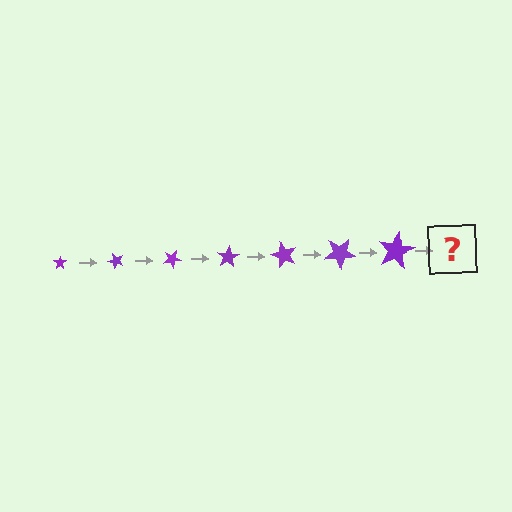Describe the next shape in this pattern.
It should be a star, larger than the previous one and rotated 350 degrees from the start.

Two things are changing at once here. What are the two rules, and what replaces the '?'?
The two rules are that the star grows larger each step and it rotates 50 degrees each step. The '?' should be a star, larger than the previous one and rotated 350 degrees from the start.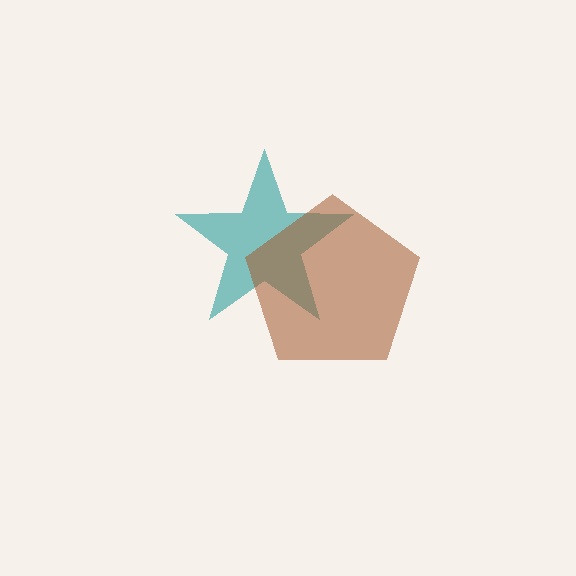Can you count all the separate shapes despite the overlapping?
Yes, there are 2 separate shapes.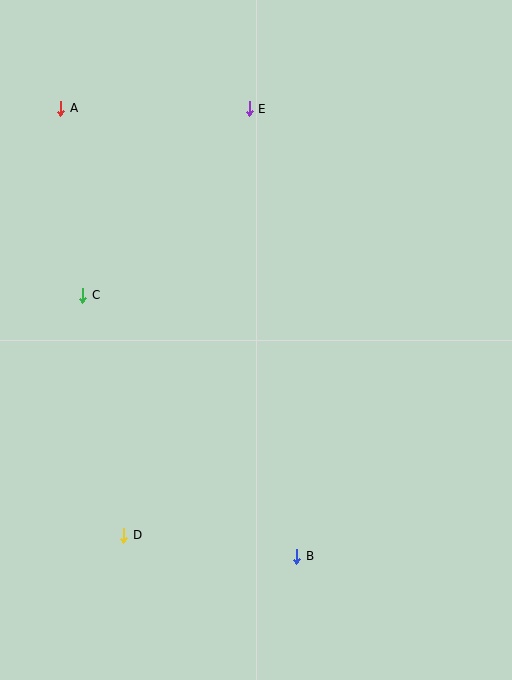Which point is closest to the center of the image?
Point C at (83, 295) is closest to the center.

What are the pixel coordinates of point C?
Point C is at (83, 295).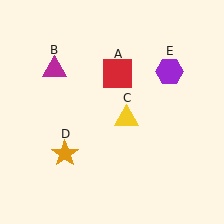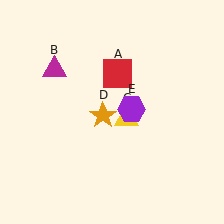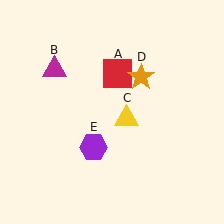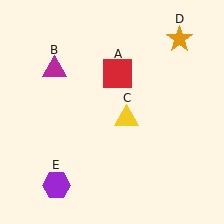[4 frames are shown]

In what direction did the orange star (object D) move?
The orange star (object D) moved up and to the right.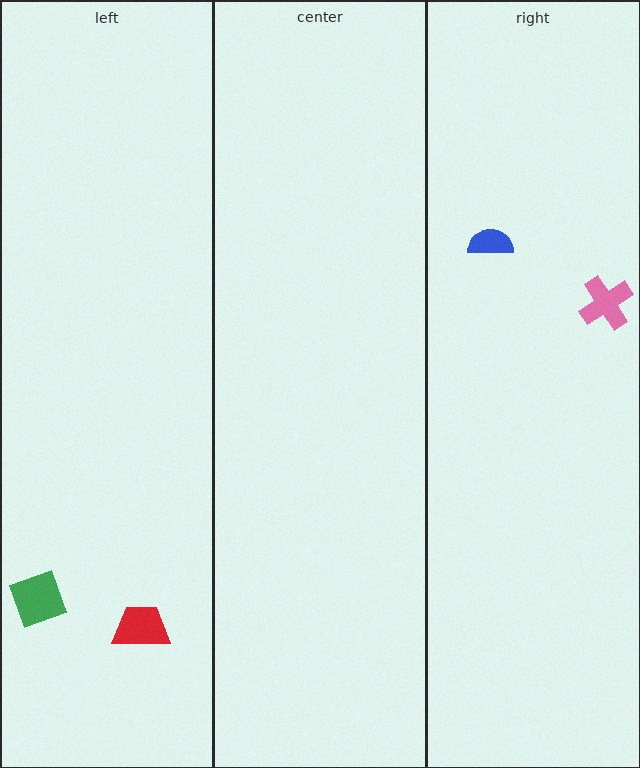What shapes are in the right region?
The blue semicircle, the pink cross.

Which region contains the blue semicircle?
The right region.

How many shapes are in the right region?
2.